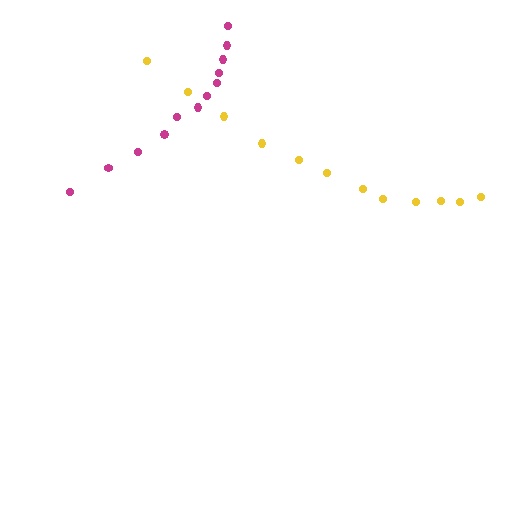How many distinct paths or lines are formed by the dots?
There are 2 distinct paths.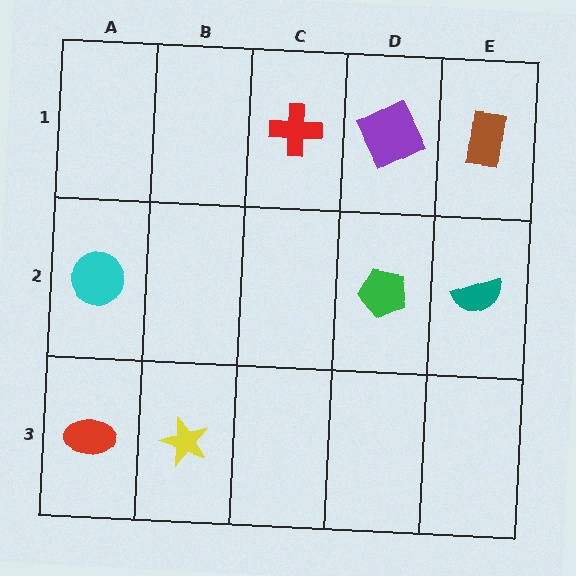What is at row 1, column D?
A purple square.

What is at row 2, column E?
A teal semicircle.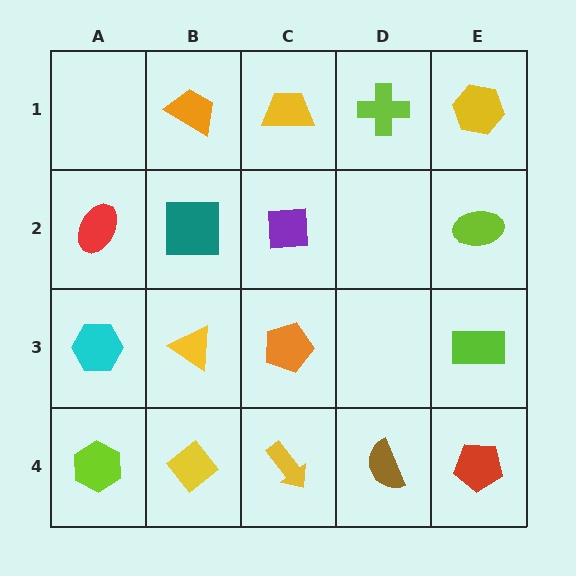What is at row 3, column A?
A cyan hexagon.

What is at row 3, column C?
An orange pentagon.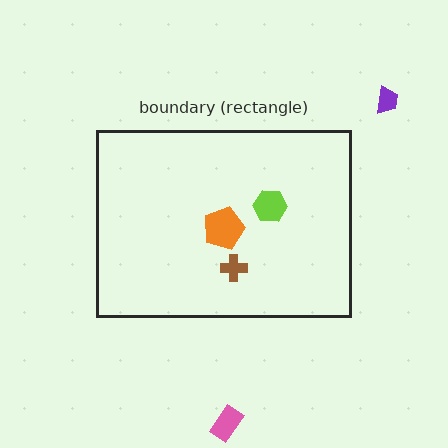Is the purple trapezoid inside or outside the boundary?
Outside.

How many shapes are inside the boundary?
3 inside, 2 outside.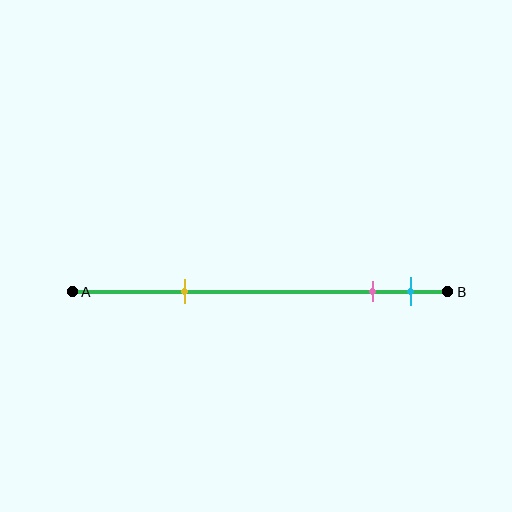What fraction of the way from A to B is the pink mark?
The pink mark is approximately 80% (0.8) of the way from A to B.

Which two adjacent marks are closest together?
The pink and cyan marks are the closest adjacent pair.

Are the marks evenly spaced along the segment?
No, the marks are not evenly spaced.